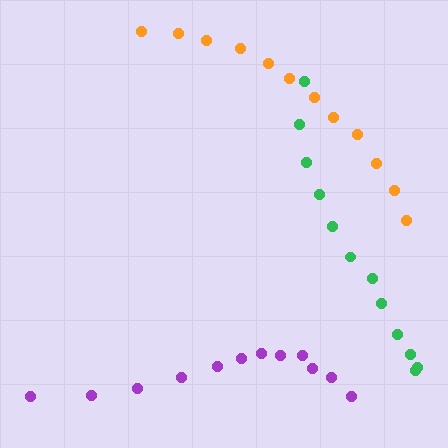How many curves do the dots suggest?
There are 3 distinct paths.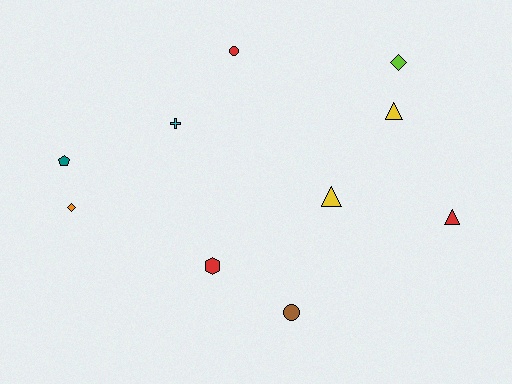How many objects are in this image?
There are 10 objects.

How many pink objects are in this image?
There are no pink objects.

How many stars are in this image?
There are no stars.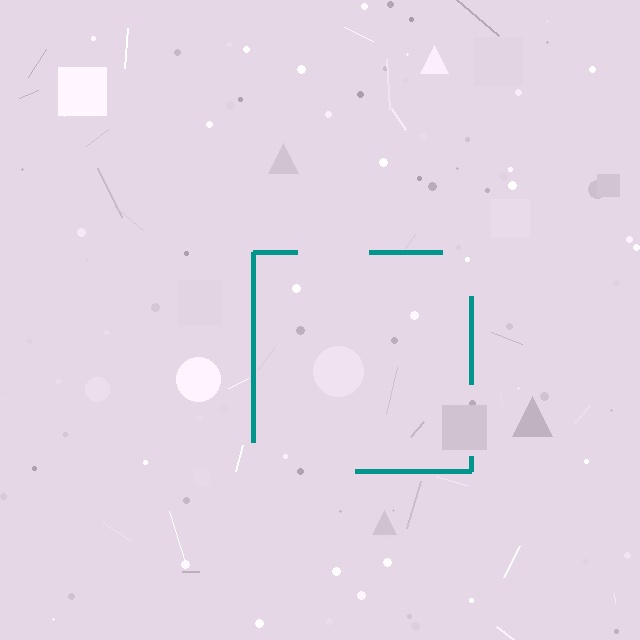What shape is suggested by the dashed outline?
The dashed outline suggests a square.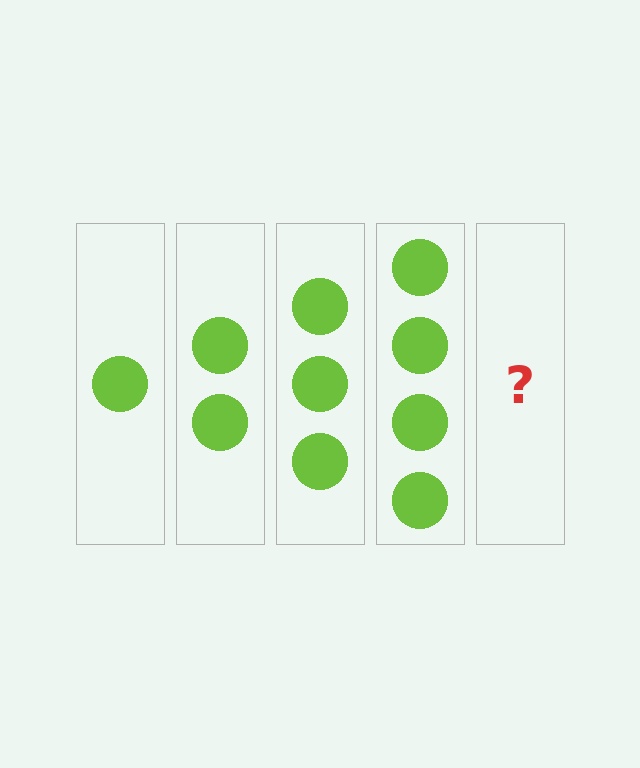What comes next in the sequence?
The next element should be 5 circles.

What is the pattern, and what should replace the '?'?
The pattern is that each step adds one more circle. The '?' should be 5 circles.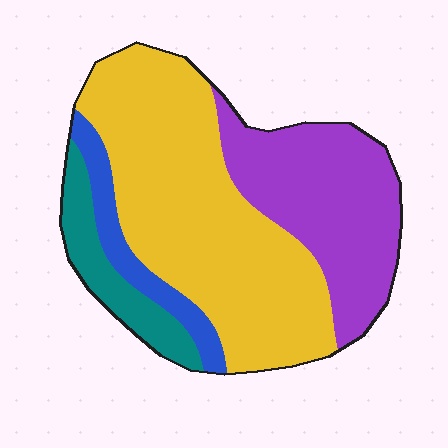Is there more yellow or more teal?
Yellow.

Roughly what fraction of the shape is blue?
Blue covers around 10% of the shape.